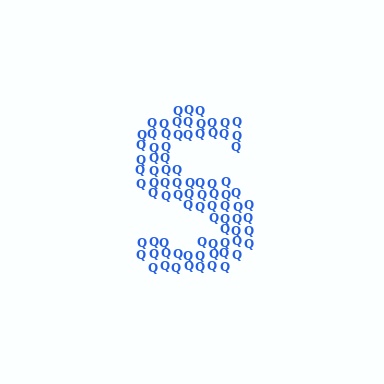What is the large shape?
The large shape is the letter S.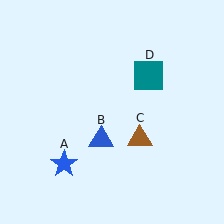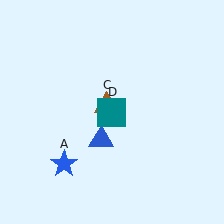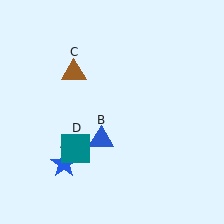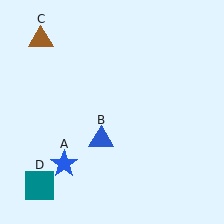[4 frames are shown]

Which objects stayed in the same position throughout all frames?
Blue star (object A) and blue triangle (object B) remained stationary.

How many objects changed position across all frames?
2 objects changed position: brown triangle (object C), teal square (object D).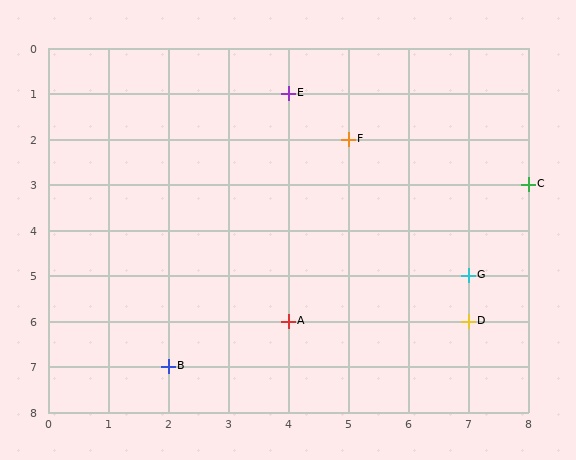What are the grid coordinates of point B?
Point B is at grid coordinates (2, 7).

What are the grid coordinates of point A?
Point A is at grid coordinates (4, 6).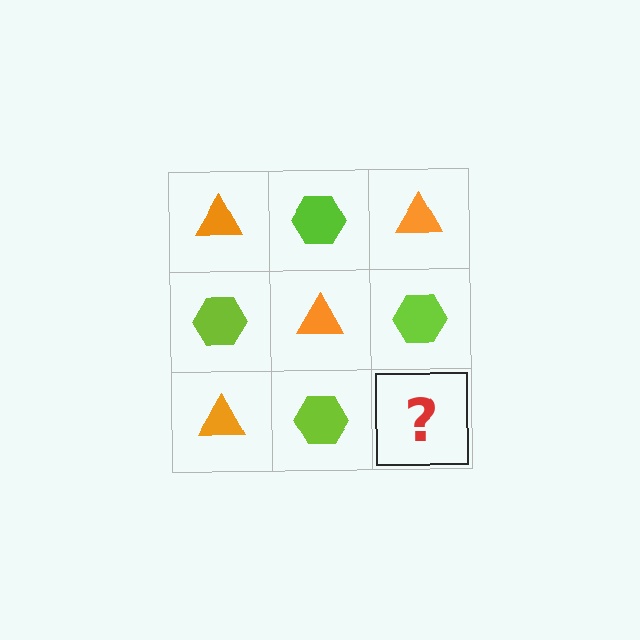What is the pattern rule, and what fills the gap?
The rule is that it alternates orange triangle and lime hexagon in a checkerboard pattern. The gap should be filled with an orange triangle.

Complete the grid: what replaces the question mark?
The question mark should be replaced with an orange triangle.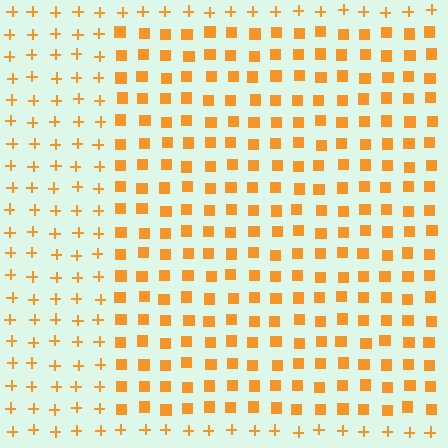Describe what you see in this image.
The image is filled with small orange elements arranged in a uniform grid. A rectangle-shaped region contains squares, while the surrounding area contains plus signs. The boundary is defined purely by the change in element shape.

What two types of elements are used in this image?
The image uses squares inside the rectangle region and plus signs outside it.